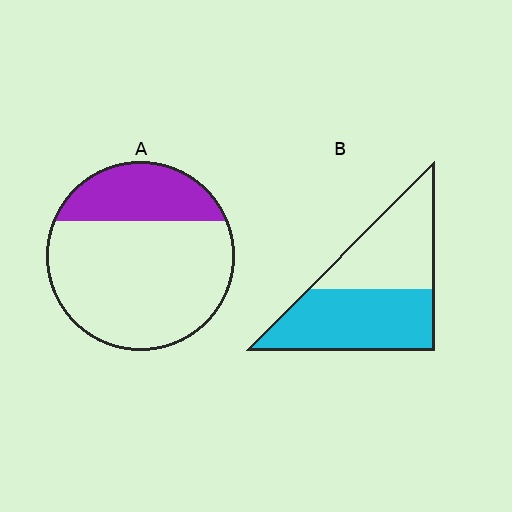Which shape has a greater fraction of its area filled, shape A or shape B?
Shape B.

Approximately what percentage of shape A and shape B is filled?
A is approximately 25% and B is approximately 55%.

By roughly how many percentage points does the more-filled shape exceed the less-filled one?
By roughly 25 percentage points (B over A).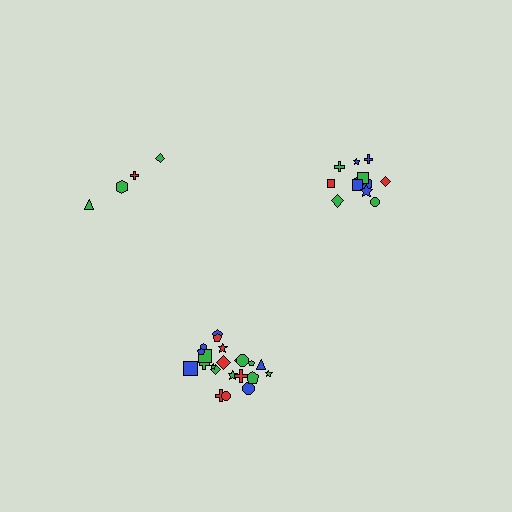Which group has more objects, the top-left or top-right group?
The top-right group.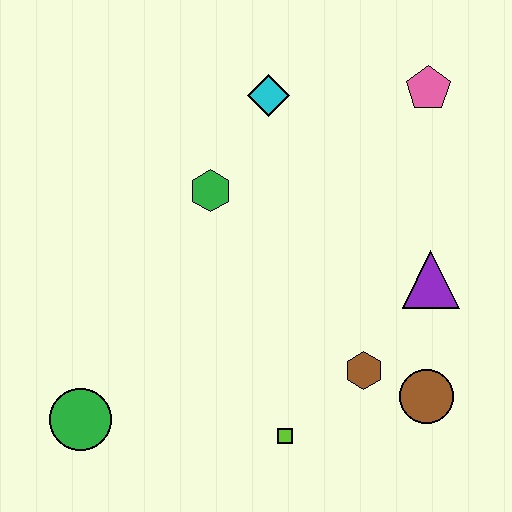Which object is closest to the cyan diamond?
The green hexagon is closest to the cyan diamond.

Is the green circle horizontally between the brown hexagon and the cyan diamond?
No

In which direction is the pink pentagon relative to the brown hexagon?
The pink pentagon is above the brown hexagon.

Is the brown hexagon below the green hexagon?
Yes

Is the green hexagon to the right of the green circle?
Yes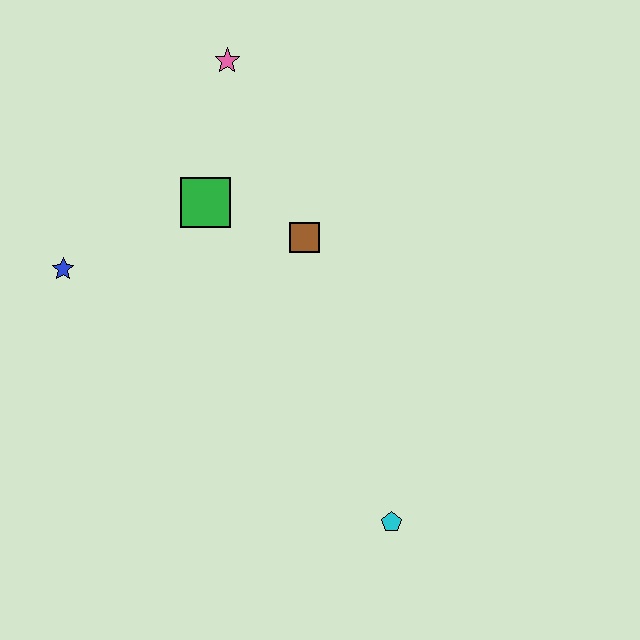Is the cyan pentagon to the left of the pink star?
No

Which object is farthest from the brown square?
The cyan pentagon is farthest from the brown square.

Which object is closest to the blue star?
The green square is closest to the blue star.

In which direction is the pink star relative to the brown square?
The pink star is above the brown square.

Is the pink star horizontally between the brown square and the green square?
Yes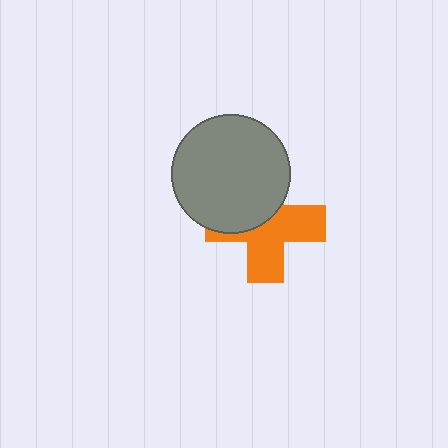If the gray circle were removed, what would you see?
You would see the complete orange cross.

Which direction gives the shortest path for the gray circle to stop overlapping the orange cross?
Moving toward the upper-left gives the shortest separation.